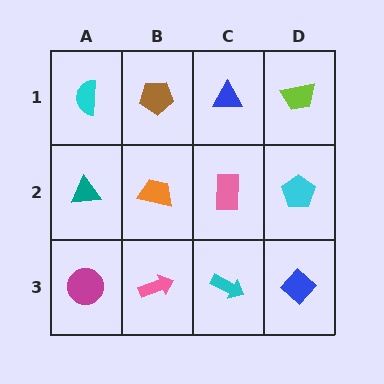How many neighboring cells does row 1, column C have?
3.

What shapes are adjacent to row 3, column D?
A cyan pentagon (row 2, column D), a cyan arrow (row 3, column C).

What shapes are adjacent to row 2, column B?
A brown pentagon (row 1, column B), a pink arrow (row 3, column B), a teal triangle (row 2, column A), a pink rectangle (row 2, column C).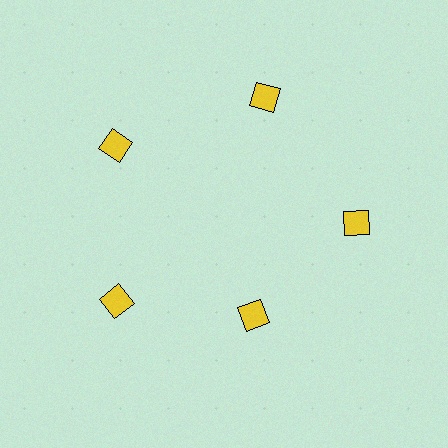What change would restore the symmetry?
The symmetry would be restored by moving it outward, back onto the ring so that all 5 squares sit at equal angles and equal distance from the center.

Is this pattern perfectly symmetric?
No. The 5 yellow squares are arranged in a ring, but one element near the 5 o'clock position is pulled inward toward the center, breaking the 5-fold rotational symmetry.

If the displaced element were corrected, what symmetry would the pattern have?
It would have 5-fold rotational symmetry — the pattern would map onto itself every 72 degrees.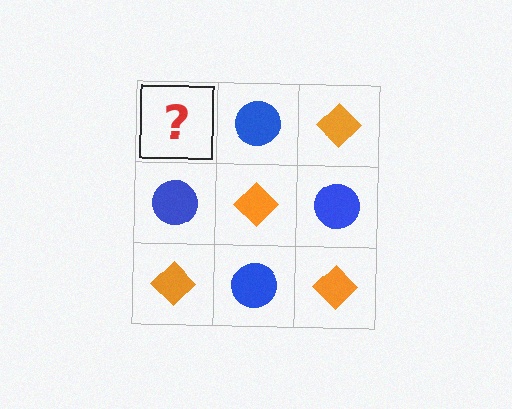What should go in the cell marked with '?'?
The missing cell should contain an orange diamond.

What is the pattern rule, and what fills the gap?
The rule is that it alternates orange diamond and blue circle in a checkerboard pattern. The gap should be filled with an orange diamond.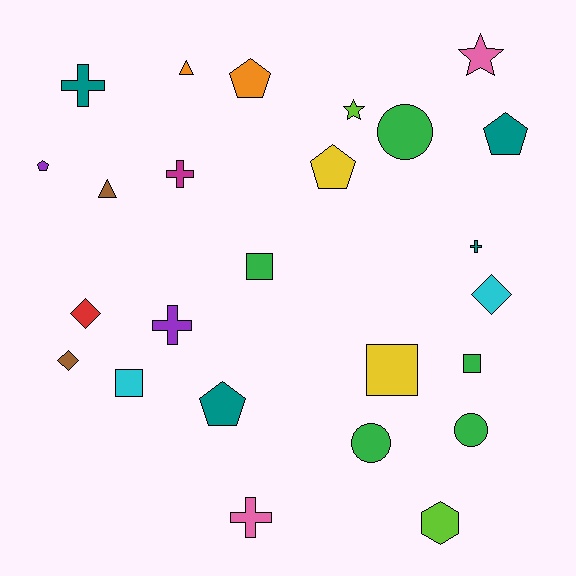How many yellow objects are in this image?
There are 2 yellow objects.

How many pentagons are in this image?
There are 5 pentagons.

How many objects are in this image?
There are 25 objects.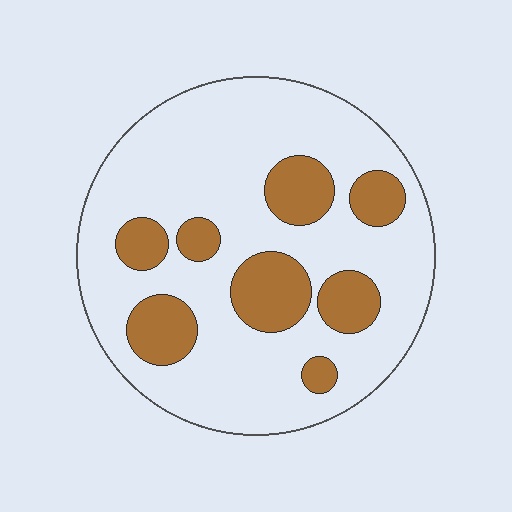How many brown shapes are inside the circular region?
8.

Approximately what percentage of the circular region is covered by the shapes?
Approximately 25%.